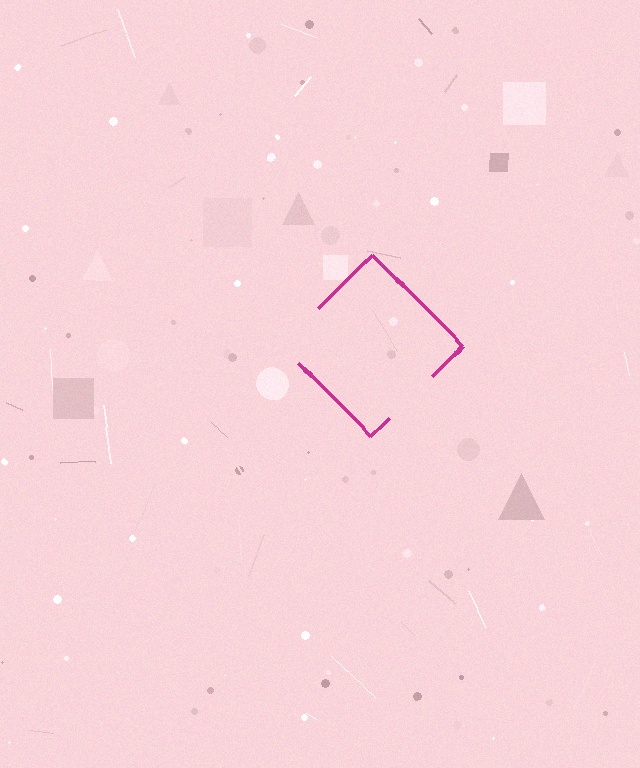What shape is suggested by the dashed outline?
The dashed outline suggests a diamond.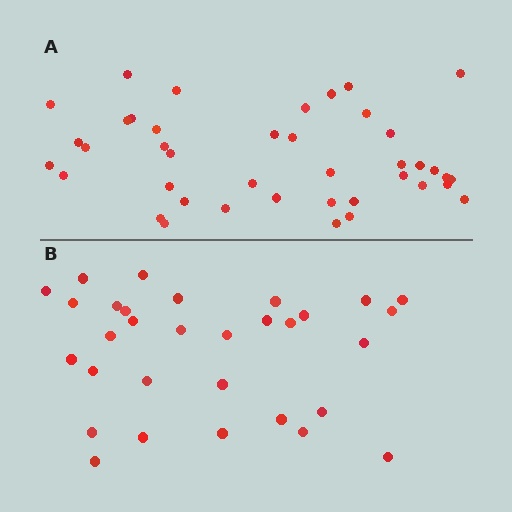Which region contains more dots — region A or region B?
Region A (the top region) has more dots.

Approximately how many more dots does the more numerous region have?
Region A has roughly 10 or so more dots than region B.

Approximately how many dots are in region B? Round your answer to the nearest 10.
About 30 dots. (The exact count is 31, which rounds to 30.)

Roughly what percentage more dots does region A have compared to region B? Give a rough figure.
About 30% more.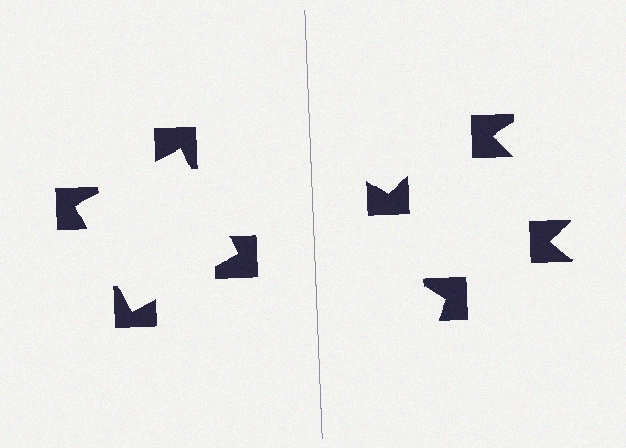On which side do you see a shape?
An illusory square appears on the left side. On the right side the wedge cuts are rotated, so no coherent shape forms.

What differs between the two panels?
The notched squares are positioned identically on both sides; only the wedge orientations differ. On the left they align to a square; on the right they are misaligned.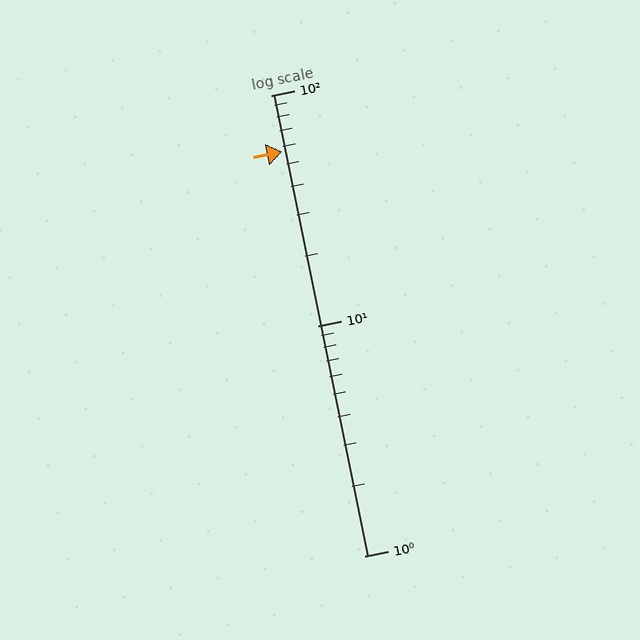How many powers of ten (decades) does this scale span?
The scale spans 2 decades, from 1 to 100.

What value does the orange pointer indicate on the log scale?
The pointer indicates approximately 57.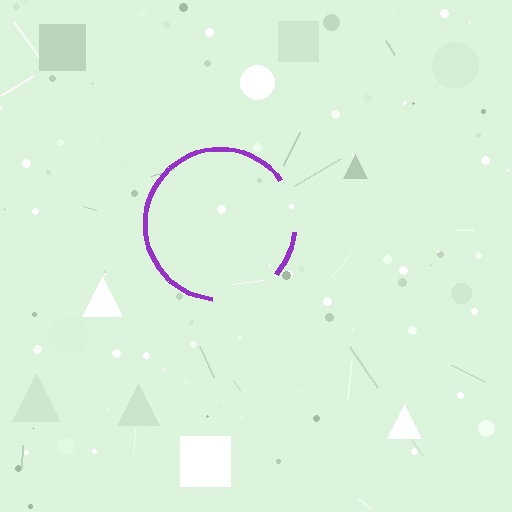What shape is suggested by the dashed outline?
The dashed outline suggests a circle.